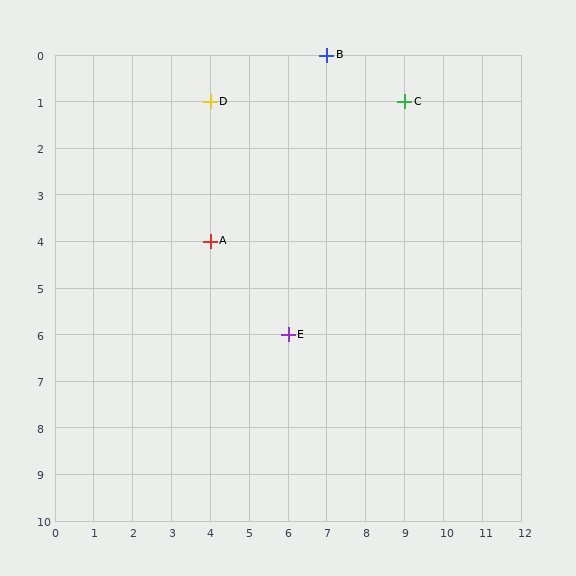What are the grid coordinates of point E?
Point E is at grid coordinates (6, 6).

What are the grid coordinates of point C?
Point C is at grid coordinates (9, 1).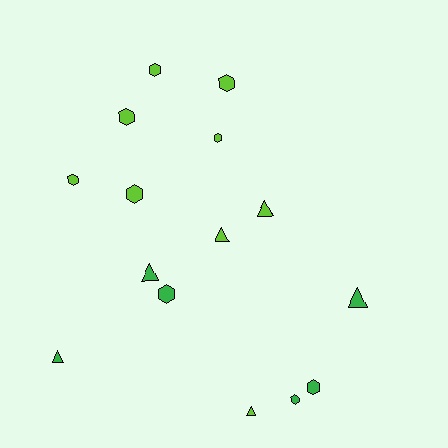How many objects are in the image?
There are 15 objects.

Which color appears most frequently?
Lime, with 9 objects.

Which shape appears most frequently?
Hexagon, with 9 objects.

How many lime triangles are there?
There are 3 lime triangles.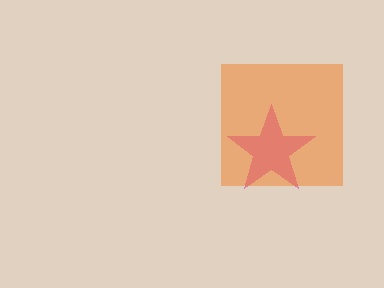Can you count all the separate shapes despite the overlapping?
Yes, there are 2 separate shapes.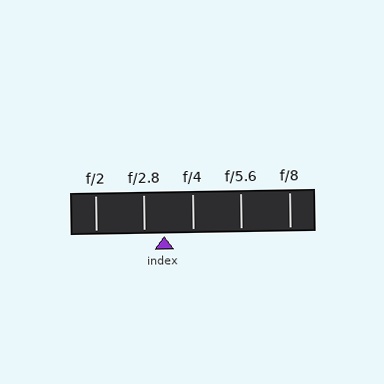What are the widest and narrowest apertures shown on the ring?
The widest aperture shown is f/2 and the narrowest is f/8.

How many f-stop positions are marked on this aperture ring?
There are 5 f-stop positions marked.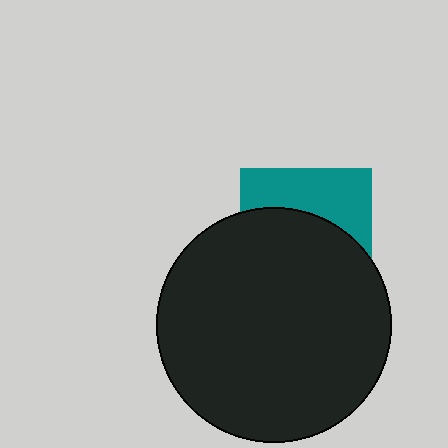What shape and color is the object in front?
The object in front is a black circle.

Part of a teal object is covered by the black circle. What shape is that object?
It is a square.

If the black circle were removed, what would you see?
You would see the complete teal square.